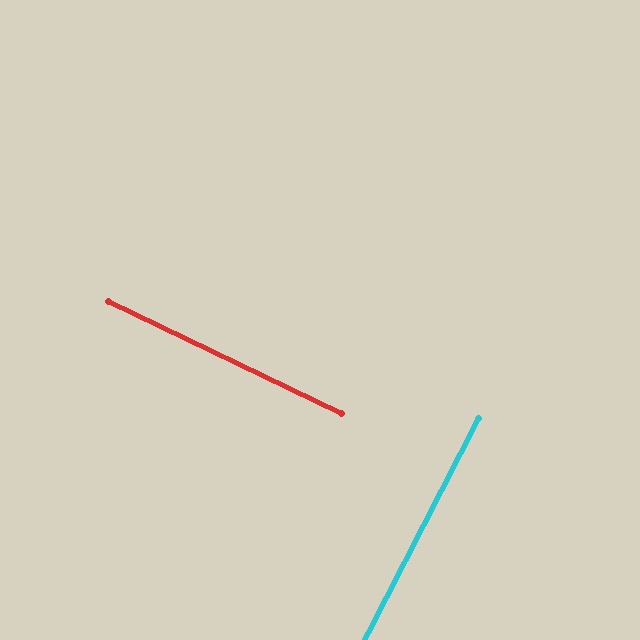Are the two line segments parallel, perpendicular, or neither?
Perpendicular — they meet at approximately 89°.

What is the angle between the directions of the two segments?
Approximately 89 degrees.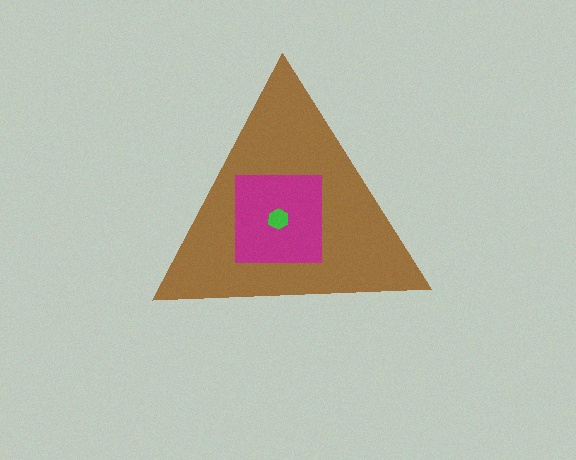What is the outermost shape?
The brown triangle.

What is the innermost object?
The green hexagon.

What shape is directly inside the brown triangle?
The magenta square.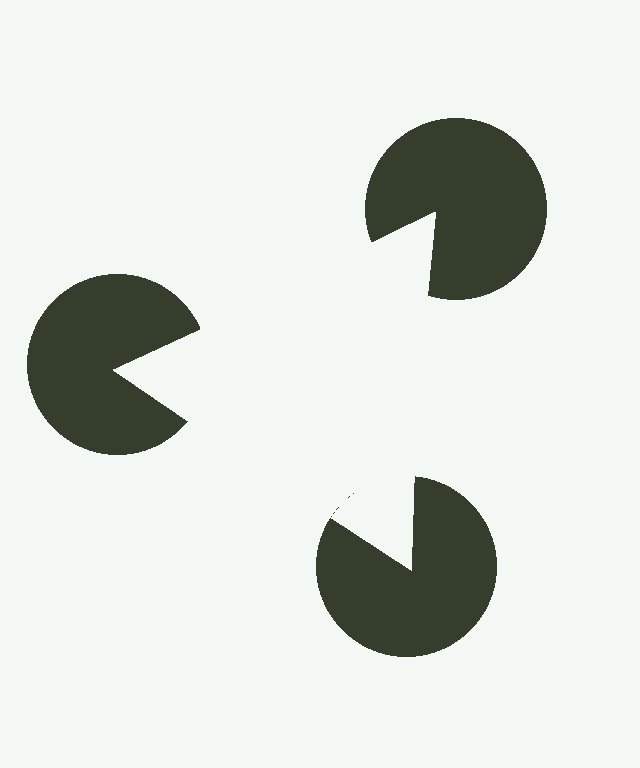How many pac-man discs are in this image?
There are 3 — one at each vertex of the illusory triangle.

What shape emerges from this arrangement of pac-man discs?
An illusory triangle — its edges are inferred from the aligned wedge cuts in the pac-man discs, not physically drawn.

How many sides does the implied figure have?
3 sides.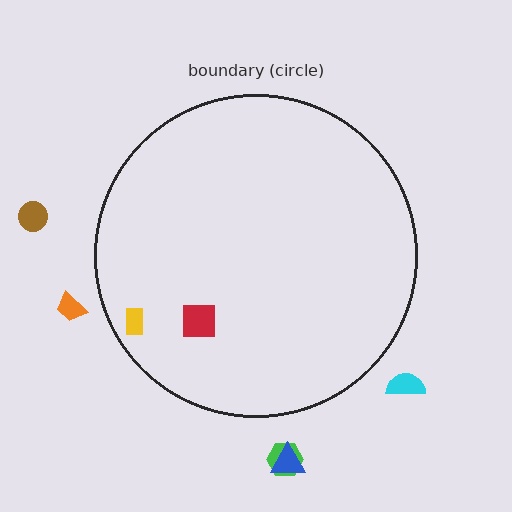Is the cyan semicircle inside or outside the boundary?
Outside.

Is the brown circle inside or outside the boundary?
Outside.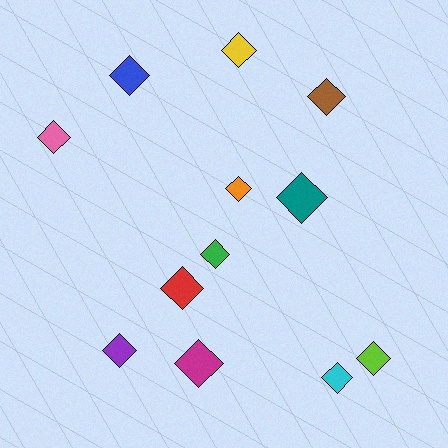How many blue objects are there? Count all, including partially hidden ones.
There is 1 blue object.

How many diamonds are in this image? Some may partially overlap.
There are 12 diamonds.